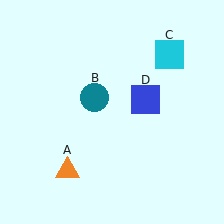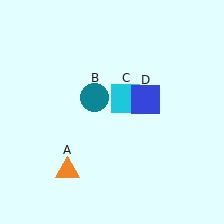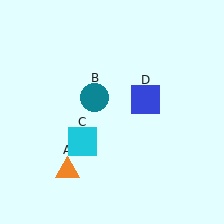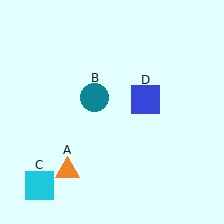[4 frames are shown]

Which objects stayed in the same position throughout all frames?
Orange triangle (object A) and teal circle (object B) and blue square (object D) remained stationary.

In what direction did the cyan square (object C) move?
The cyan square (object C) moved down and to the left.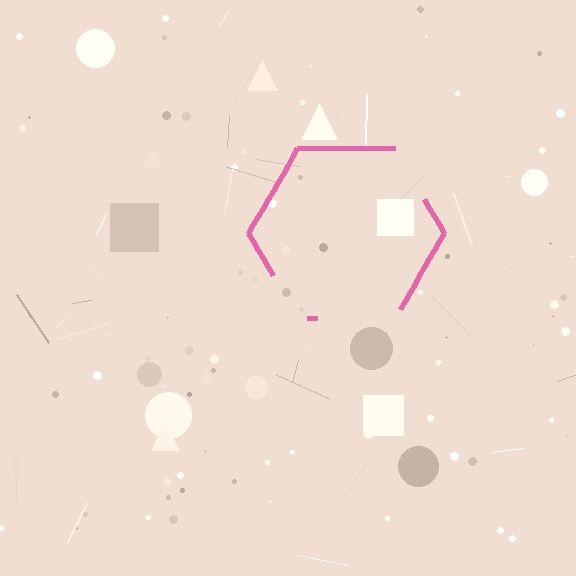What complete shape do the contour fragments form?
The contour fragments form a hexagon.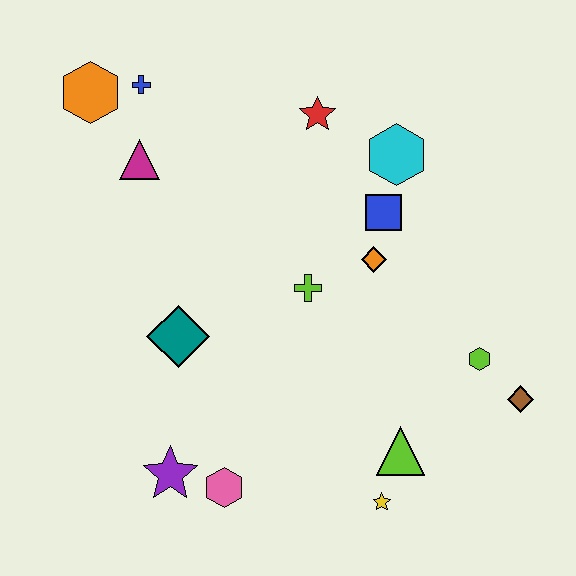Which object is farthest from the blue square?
The purple star is farthest from the blue square.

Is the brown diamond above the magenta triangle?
No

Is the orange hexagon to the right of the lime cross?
No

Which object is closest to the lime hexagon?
The brown diamond is closest to the lime hexagon.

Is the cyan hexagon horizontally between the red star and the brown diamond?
Yes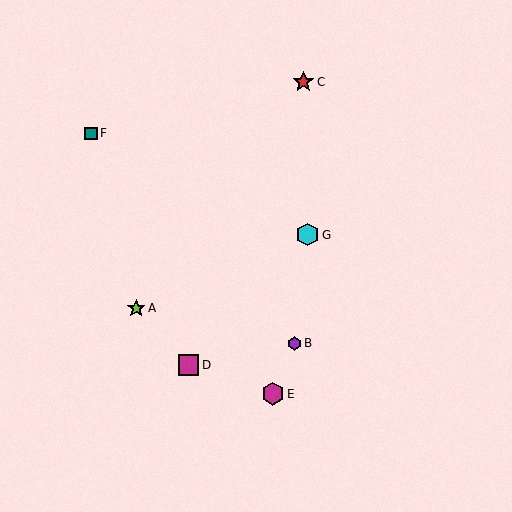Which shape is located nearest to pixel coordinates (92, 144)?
The teal square (labeled F) at (91, 133) is nearest to that location.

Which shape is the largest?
The cyan hexagon (labeled G) is the largest.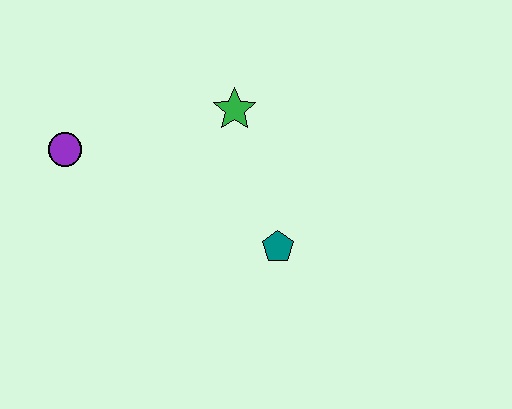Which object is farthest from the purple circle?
The teal pentagon is farthest from the purple circle.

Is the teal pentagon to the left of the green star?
No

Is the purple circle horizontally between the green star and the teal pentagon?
No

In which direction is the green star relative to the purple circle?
The green star is to the right of the purple circle.